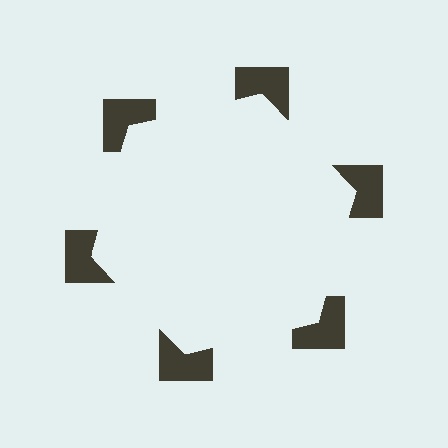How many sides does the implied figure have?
6 sides.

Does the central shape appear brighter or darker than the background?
It typically appears slightly brighter than the background, even though no actual brightness change is drawn.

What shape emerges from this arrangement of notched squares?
An illusory hexagon — its edges are inferred from the aligned wedge cuts in the notched squares, not physically drawn.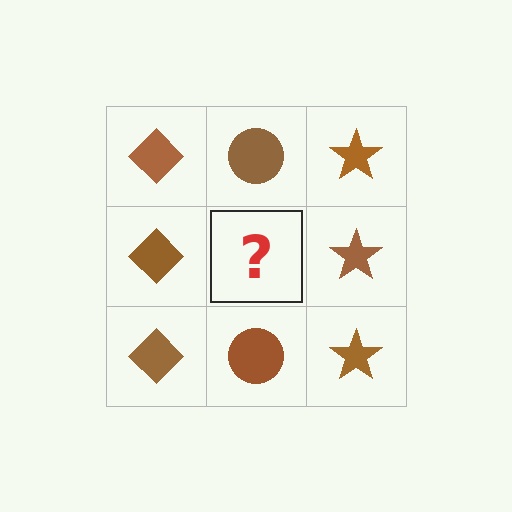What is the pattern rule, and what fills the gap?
The rule is that each column has a consistent shape. The gap should be filled with a brown circle.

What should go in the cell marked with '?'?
The missing cell should contain a brown circle.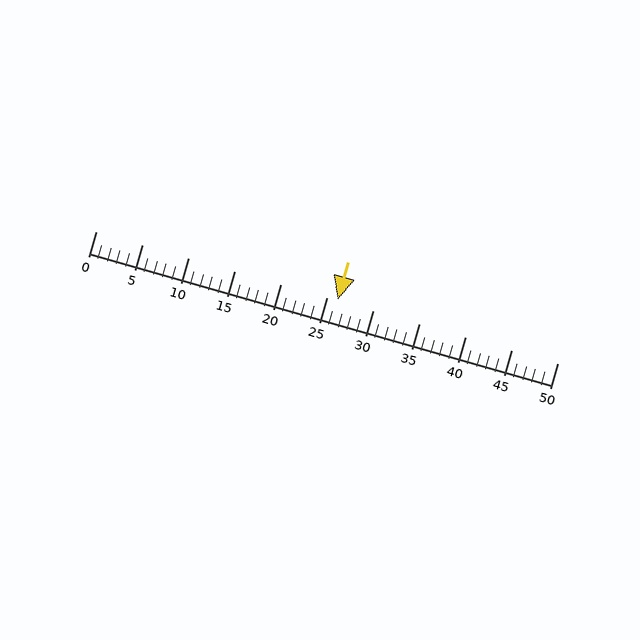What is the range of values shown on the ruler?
The ruler shows values from 0 to 50.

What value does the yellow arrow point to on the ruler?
The yellow arrow points to approximately 26.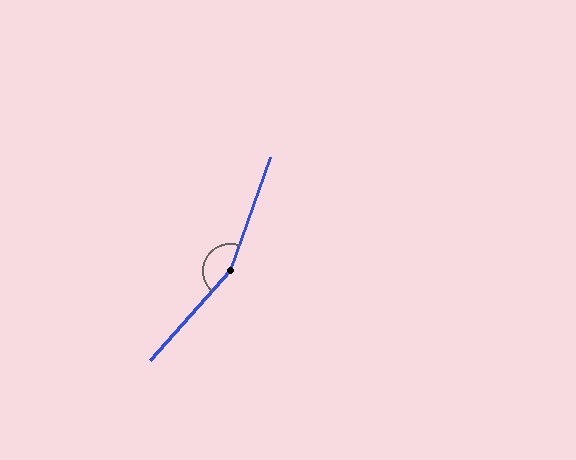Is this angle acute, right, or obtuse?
It is obtuse.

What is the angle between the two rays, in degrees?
Approximately 158 degrees.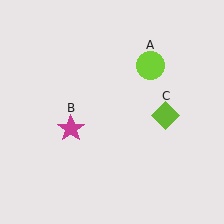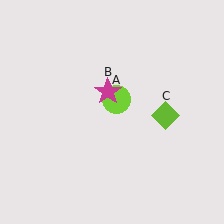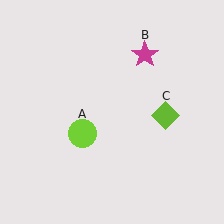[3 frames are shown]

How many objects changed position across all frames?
2 objects changed position: lime circle (object A), magenta star (object B).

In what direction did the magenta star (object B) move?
The magenta star (object B) moved up and to the right.